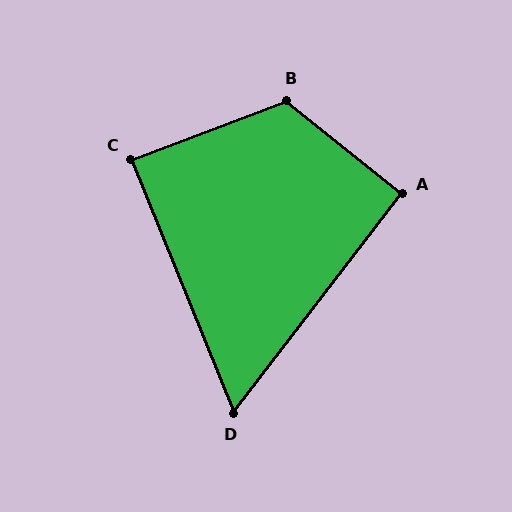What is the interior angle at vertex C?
Approximately 88 degrees (approximately right).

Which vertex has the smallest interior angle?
D, at approximately 60 degrees.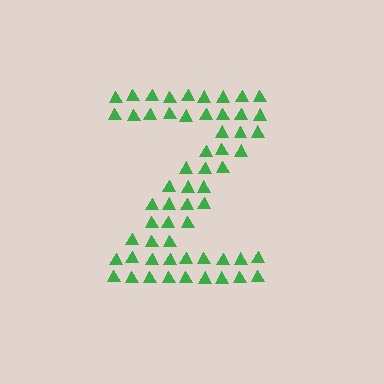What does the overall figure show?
The overall figure shows the letter Z.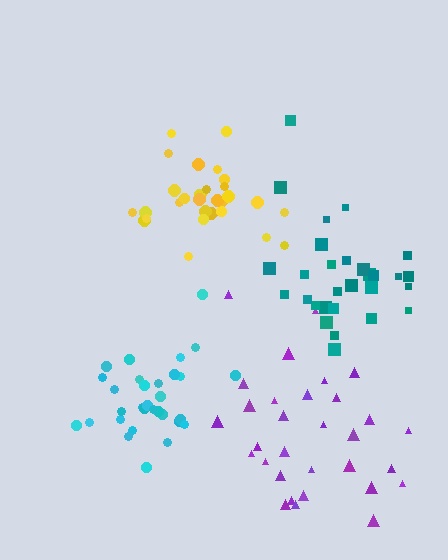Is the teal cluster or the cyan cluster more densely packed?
Cyan.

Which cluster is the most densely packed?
Yellow.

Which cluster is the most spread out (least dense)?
Purple.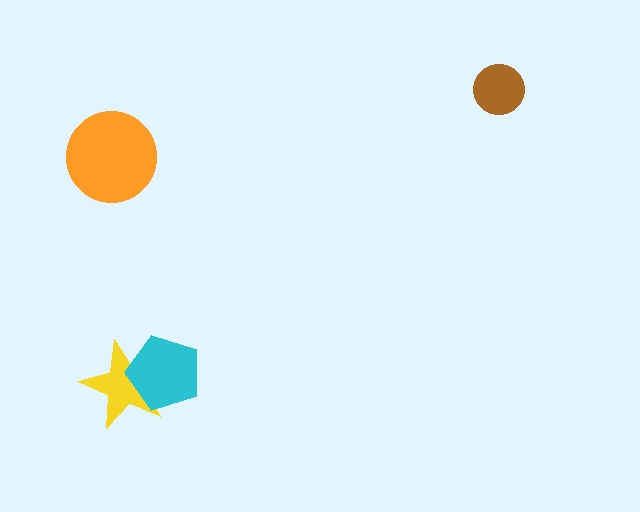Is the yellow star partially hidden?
Yes, it is partially covered by another shape.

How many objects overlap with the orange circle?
0 objects overlap with the orange circle.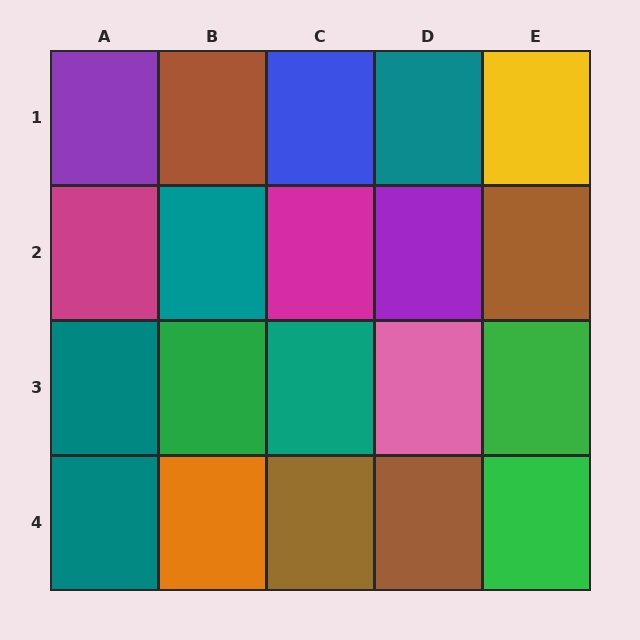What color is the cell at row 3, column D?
Pink.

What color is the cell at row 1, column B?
Brown.